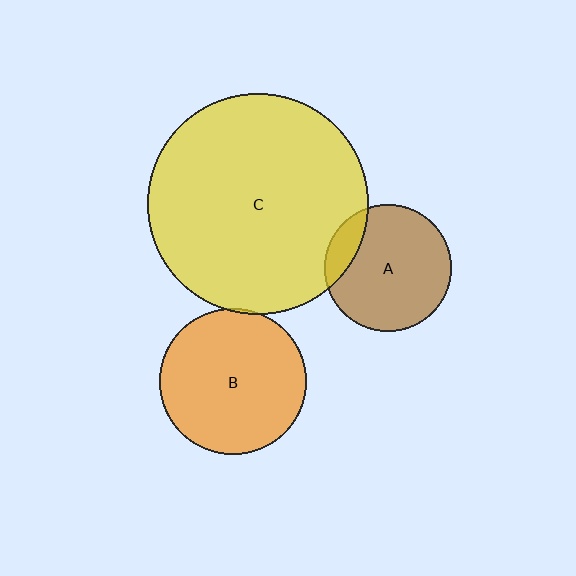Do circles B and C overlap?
Yes.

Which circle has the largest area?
Circle C (yellow).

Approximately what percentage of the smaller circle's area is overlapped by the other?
Approximately 5%.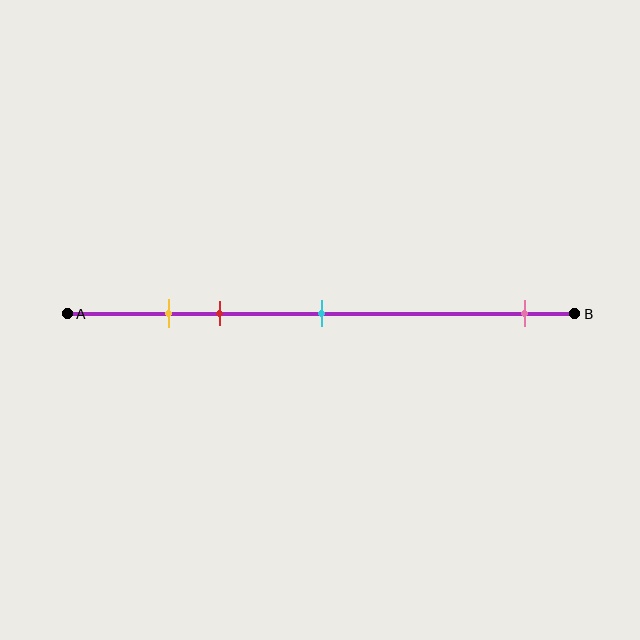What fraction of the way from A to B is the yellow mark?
The yellow mark is approximately 20% (0.2) of the way from A to B.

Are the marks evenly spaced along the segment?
No, the marks are not evenly spaced.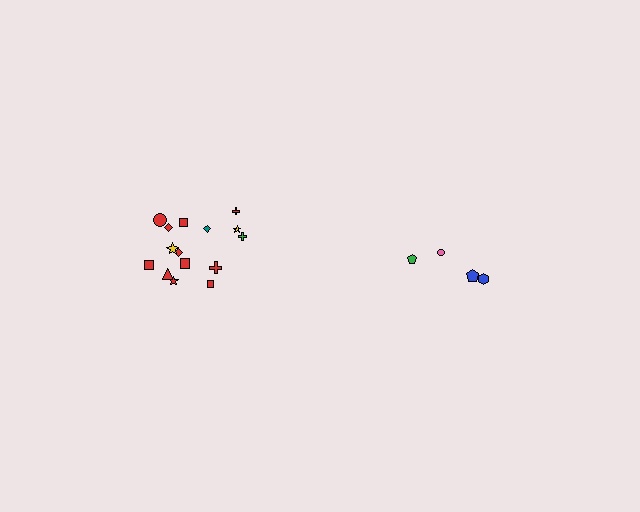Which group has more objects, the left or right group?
The left group.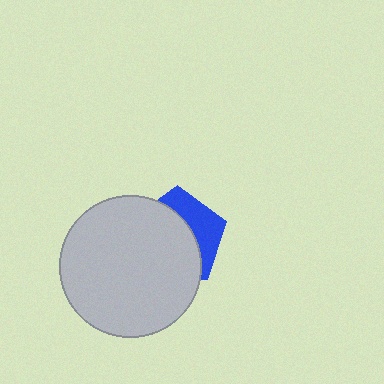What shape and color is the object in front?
The object in front is a light gray circle.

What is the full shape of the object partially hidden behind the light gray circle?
The partially hidden object is a blue pentagon.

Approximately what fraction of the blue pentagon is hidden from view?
Roughly 65% of the blue pentagon is hidden behind the light gray circle.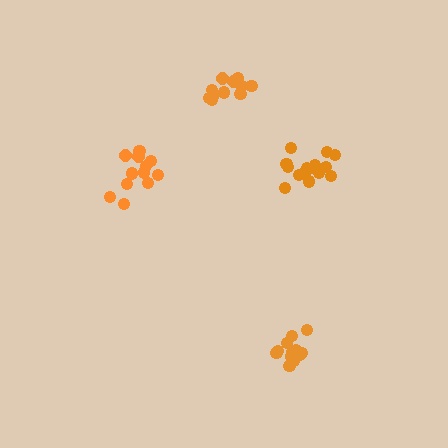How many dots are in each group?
Group 1: 12 dots, Group 2: 16 dots, Group 3: 13 dots, Group 4: 12 dots (53 total).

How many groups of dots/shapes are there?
There are 4 groups.